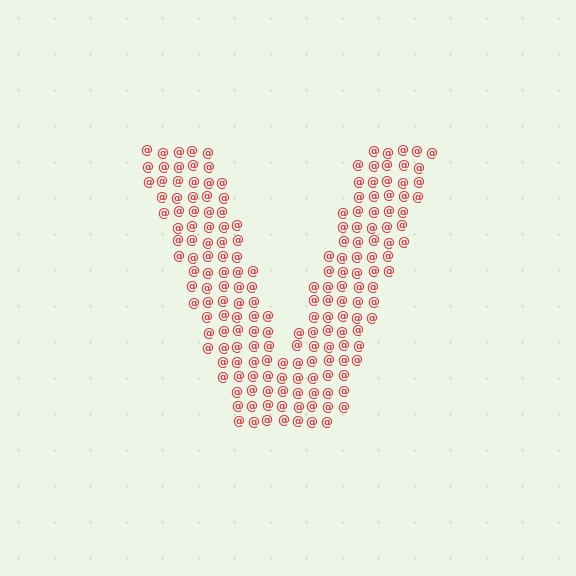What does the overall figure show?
The overall figure shows the letter V.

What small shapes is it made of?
It is made of small at signs.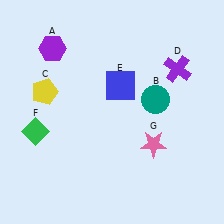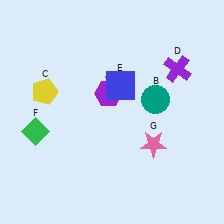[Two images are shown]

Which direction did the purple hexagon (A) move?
The purple hexagon (A) moved right.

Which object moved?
The purple hexagon (A) moved right.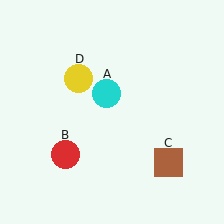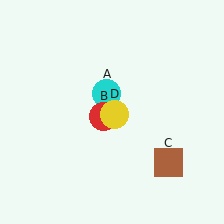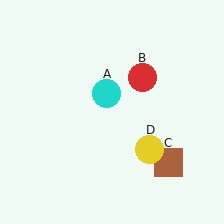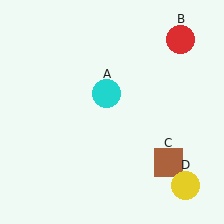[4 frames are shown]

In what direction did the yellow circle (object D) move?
The yellow circle (object D) moved down and to the right.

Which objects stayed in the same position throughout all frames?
Cyan circle (object A) and brown square (object C) remained stationary.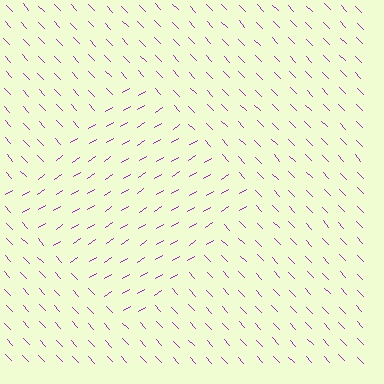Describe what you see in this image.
The image is filled with small purple line segments. A diamond region in the image has lines oriented differently from the surrounding lines, creating a visible texture boundary.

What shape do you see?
I see a diamond.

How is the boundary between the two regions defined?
The boundary is defined purely by a change in line orientation (approximately 78 degrees difference). All lines are the same color and thickness.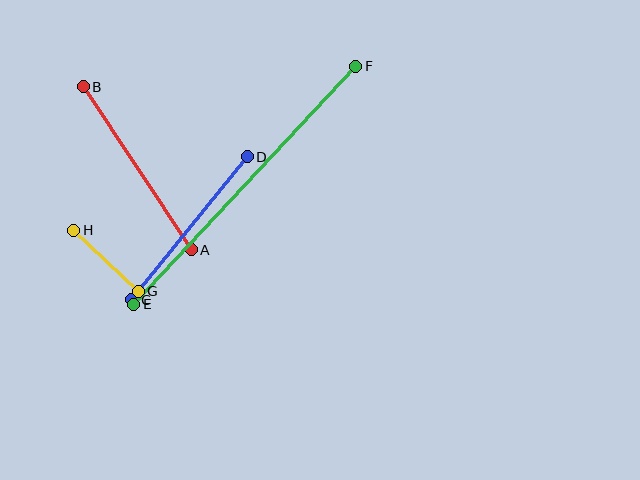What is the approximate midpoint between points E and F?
The midpoint is at approximately (245, 185) pixels.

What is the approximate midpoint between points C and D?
The midpoint is at approximately (189, 228) pixels.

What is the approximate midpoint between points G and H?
The midpoint is at approximately (106, 261) pixels.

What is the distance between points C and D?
The distance is approximately 184 pixels.